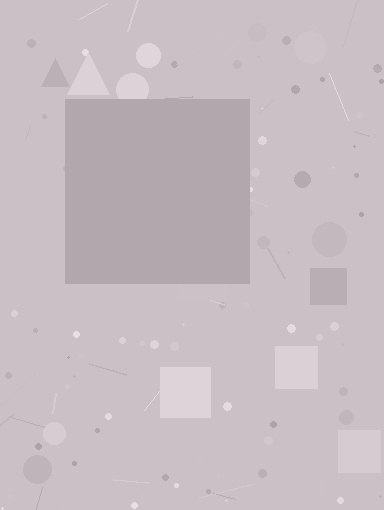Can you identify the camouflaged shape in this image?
The camouflaged shape is a square.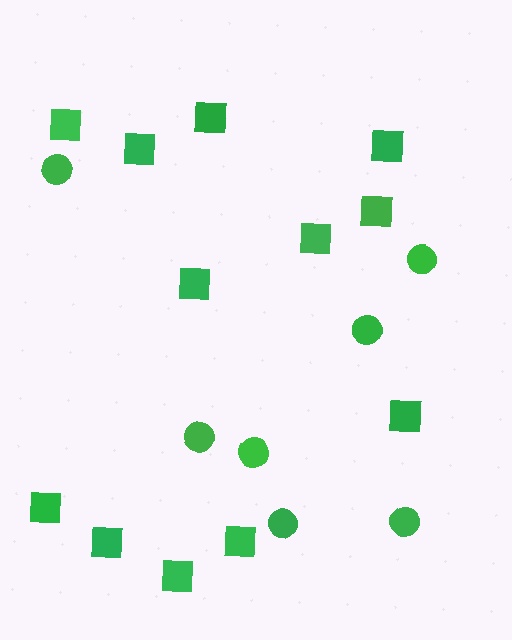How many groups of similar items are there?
There are 2 groups: one group of circles (7) and one group of squares (12).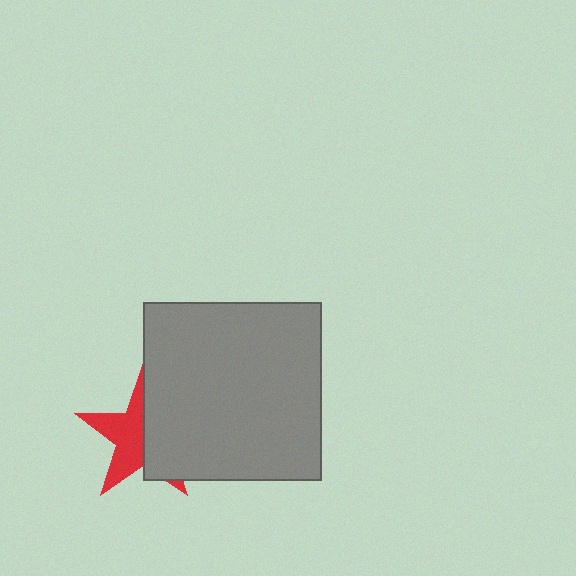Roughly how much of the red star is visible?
About half of it is visible (roughly 51%).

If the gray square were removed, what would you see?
You would see the complete red star.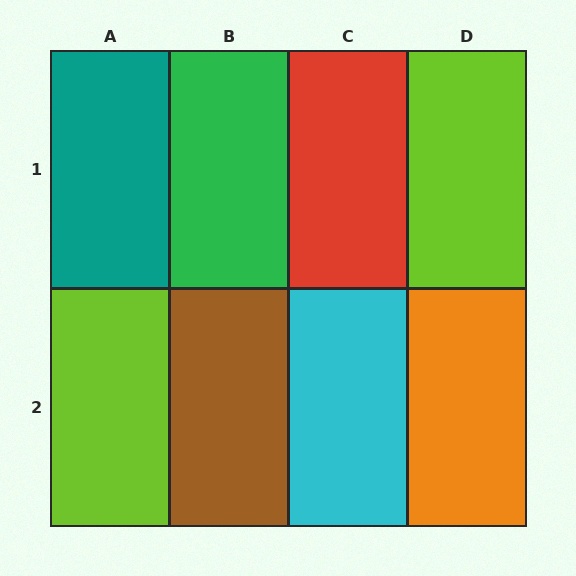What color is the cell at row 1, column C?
Red.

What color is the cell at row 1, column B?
Green.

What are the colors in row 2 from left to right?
Lime, brown, cyan, orange.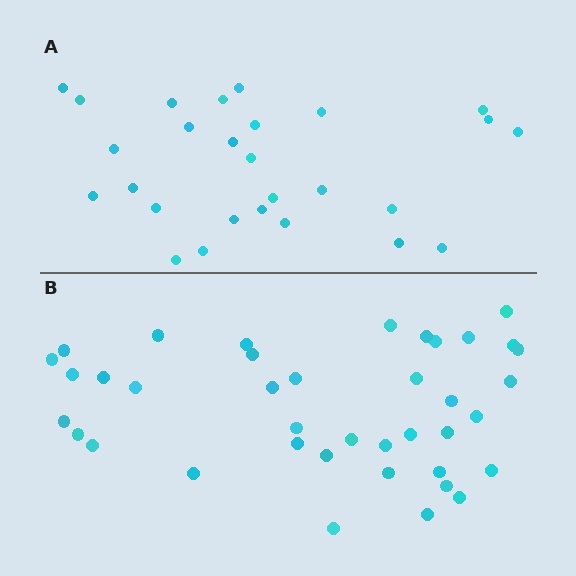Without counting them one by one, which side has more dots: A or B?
Region B (the bottom region) has more dots.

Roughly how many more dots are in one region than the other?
Region B has roughly 12 or so more dots than region A.